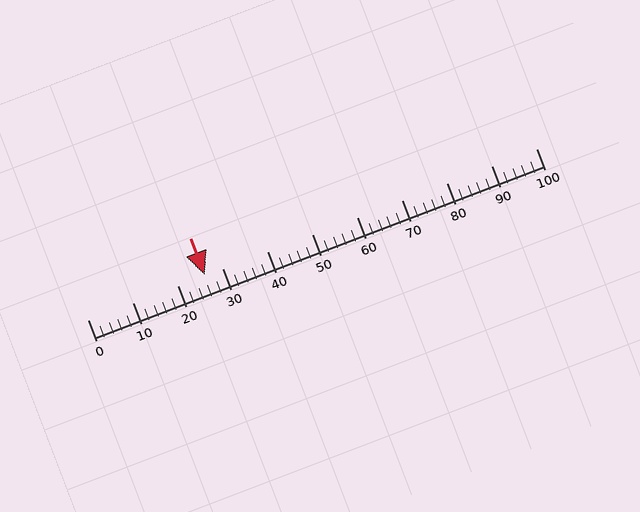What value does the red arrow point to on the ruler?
The red arrow points to approximately 26.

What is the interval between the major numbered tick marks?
The major tick marks are spaced 10 units apart.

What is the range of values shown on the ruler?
The ruler shows values from 0 to 100.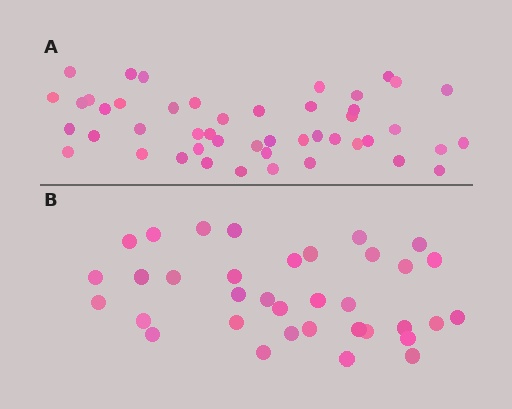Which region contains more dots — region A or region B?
Region A (the top region) has more dots.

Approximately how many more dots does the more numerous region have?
Region A has roughly 12 or so more dots than region B.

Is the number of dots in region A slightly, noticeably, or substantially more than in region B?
Region A has noticeably more, but not dramatically so. The ratio is roughly 1.3 to 1.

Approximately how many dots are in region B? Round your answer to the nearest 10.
About 40 dots. (The exact count is 35, which rounds to 40.)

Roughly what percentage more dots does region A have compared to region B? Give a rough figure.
About 35% more.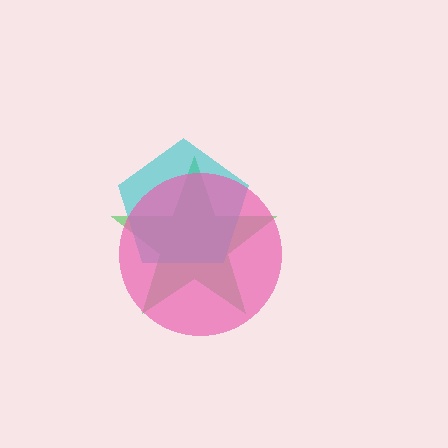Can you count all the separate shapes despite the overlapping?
Yes, there are 3 separate shapes.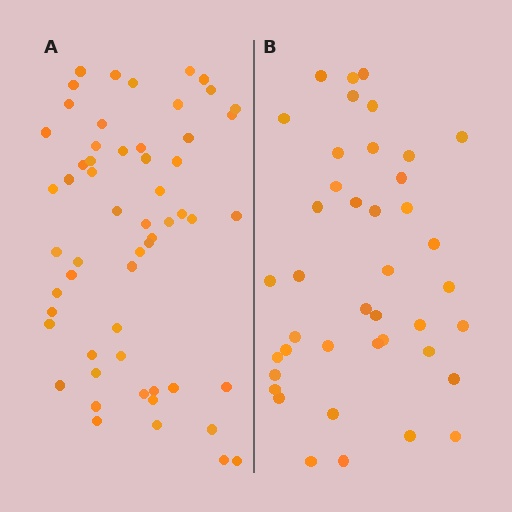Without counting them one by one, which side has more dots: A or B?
Region A (the left region) has more dots.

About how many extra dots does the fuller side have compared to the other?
Region A has approximately 15 more dots than region B.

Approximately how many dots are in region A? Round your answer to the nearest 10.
About 60 dots. (The exact count is 57, which rounds to 60.)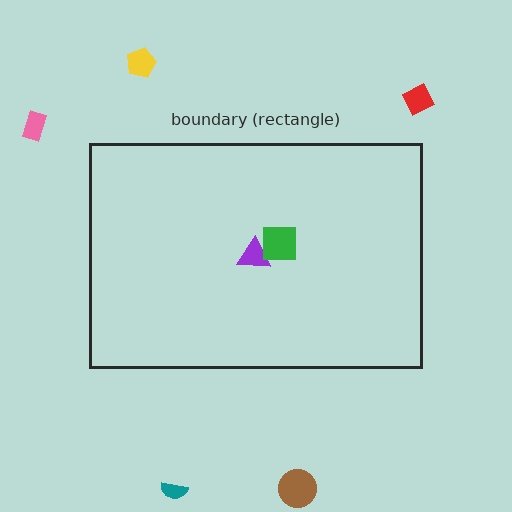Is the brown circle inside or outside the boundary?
Outside.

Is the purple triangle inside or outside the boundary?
Inside.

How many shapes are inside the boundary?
2 inside, 5 outside.